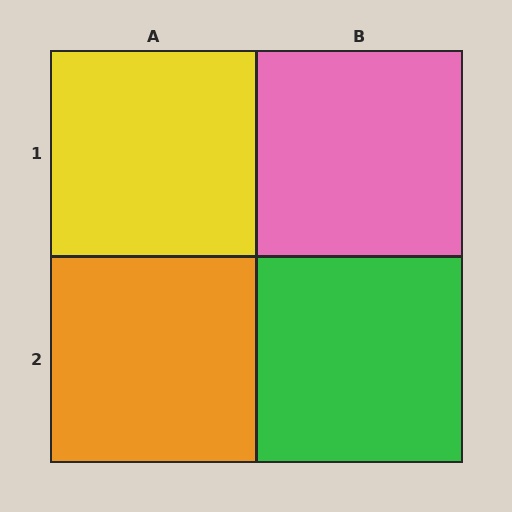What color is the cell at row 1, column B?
Pink.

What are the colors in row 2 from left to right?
Orange, green.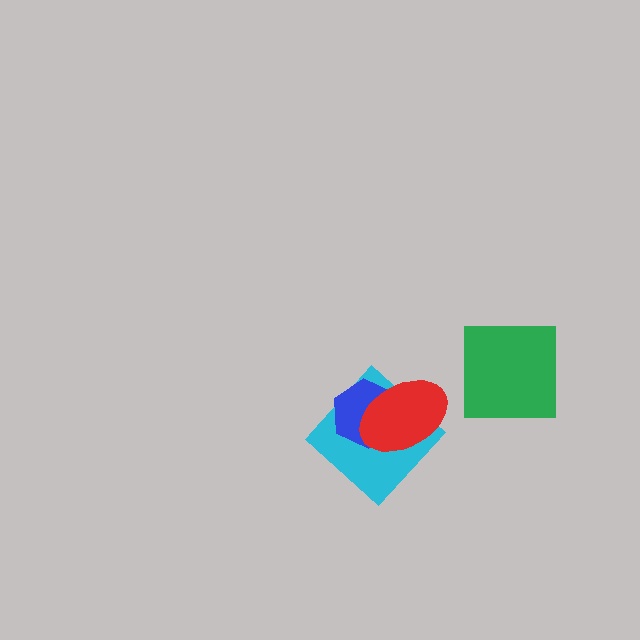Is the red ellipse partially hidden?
No, no other shape covers it.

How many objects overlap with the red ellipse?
2 objects overlap with the red ellipse.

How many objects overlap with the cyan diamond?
2 objects overlap with the cyan diamond.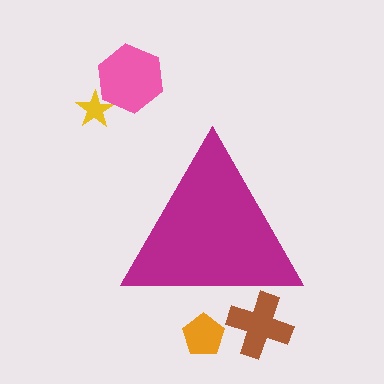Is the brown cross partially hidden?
Yes, the brown cross is partially hidden behind the magenta triangle.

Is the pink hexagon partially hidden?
No, the pink hexagon is fully visible.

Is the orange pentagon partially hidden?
Yes, the orange pentagon is partially hidden behind the magenta triangle.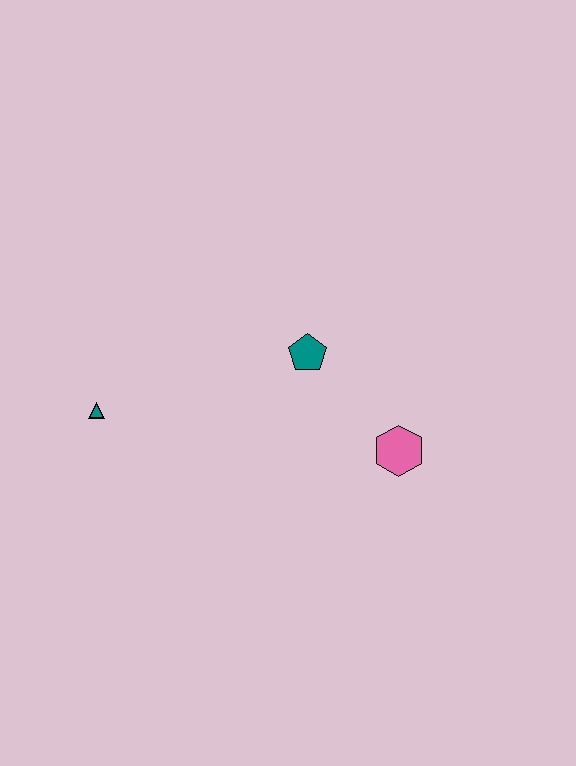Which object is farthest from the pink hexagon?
The teal triangle is farthest from the pink hexagon.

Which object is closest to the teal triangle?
The teal pentagon is closest to the teal triangle.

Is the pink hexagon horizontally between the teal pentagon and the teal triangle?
No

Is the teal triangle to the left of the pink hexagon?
Yes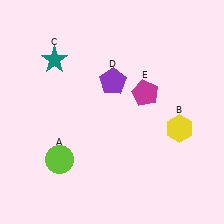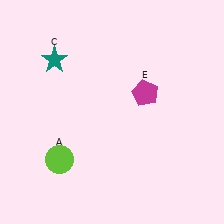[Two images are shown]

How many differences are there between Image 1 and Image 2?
There are 2 differences between the two images.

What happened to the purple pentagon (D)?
The purple pentagon (D) was removed in Image 2. It was in the top-right area of Image 1.